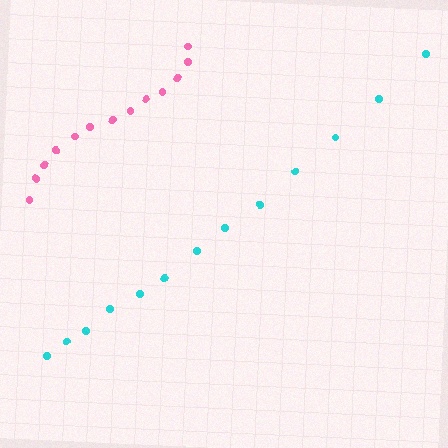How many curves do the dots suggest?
There are 2 distinct paths.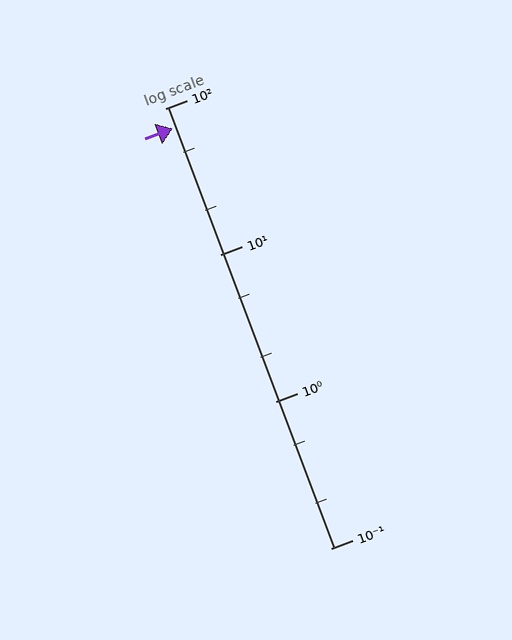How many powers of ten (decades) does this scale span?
The scale spans 3 decades, from 0.1 to 100.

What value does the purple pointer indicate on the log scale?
The pointer indicates approximately 73.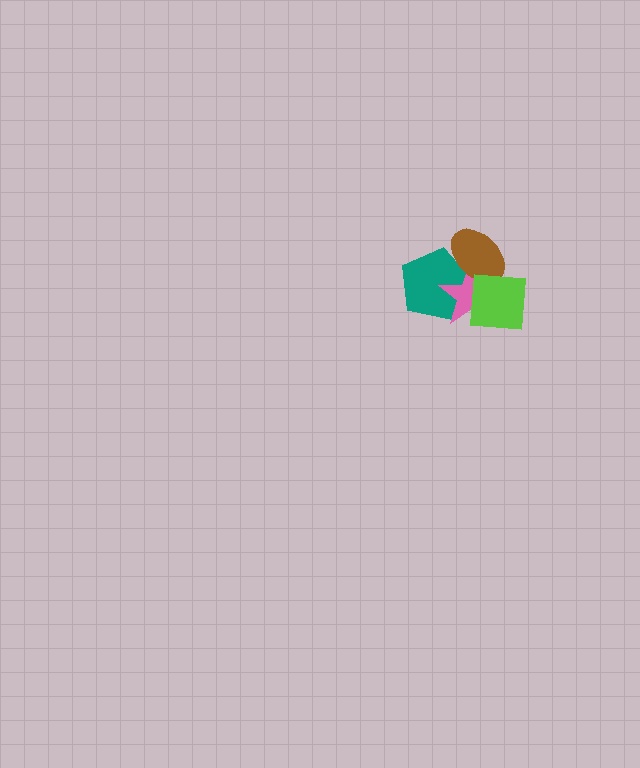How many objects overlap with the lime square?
2 objects overlap with the lime square.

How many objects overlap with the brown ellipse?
3 objects overlap with the brown ellipse.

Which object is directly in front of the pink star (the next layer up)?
The brown ellipse is directly in front of the pink star.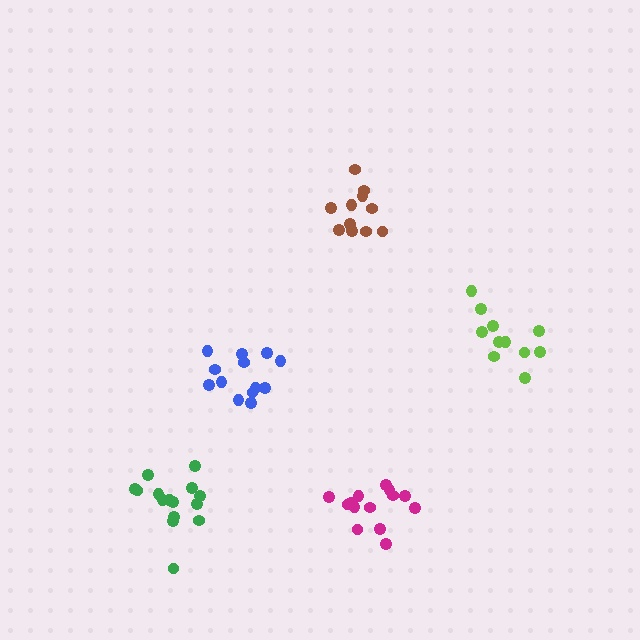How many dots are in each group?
Group 1: 13 dots, Group 2: 11 dots, Group 3: 15 dots, Group 4: 11 dots, Group 5: 14 dots (64 total).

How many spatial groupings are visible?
There are 5 spatial groupings.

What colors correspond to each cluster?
The clusters are colored: blue, brown, green, lime, magenta.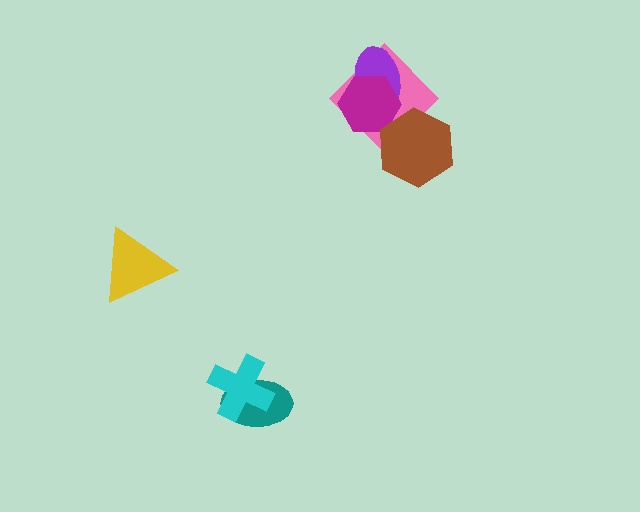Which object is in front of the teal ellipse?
The cyan cross is in front of the teal ellipse.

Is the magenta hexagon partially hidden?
Yes, it is partially covered by another shape.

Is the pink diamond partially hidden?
Yes, it is partially covered by another shape.